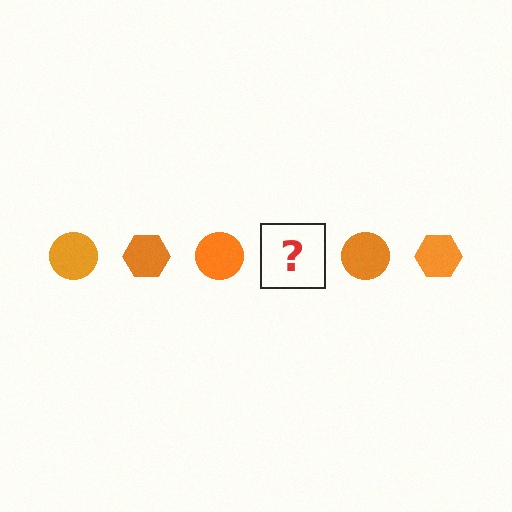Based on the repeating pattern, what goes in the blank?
The blank should be an orange hexagon.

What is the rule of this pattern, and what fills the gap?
The rule is that the pattern cycles through circle, hexagon shapes in orange. The gap should be filled with an orange hexagon.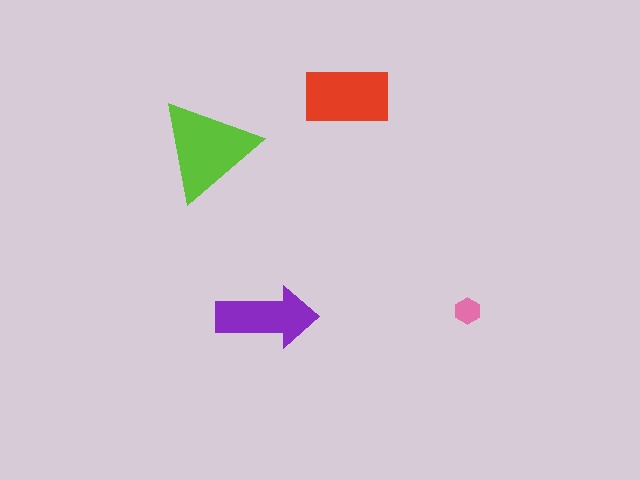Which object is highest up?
The red rectangle is topmost.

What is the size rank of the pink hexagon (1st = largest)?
4th.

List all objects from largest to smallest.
The lime triangle, the red rectangle, the purple arrow, the pink hexagon.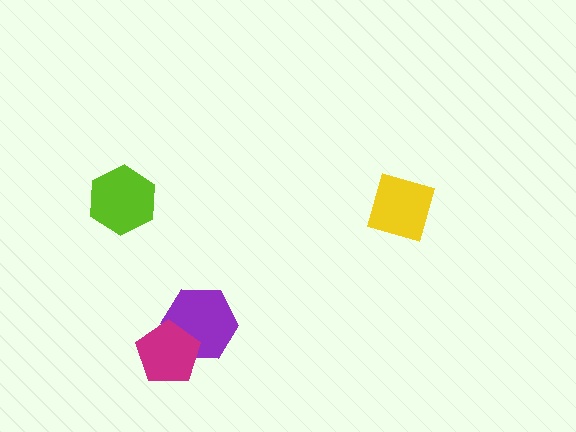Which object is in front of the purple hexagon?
The magenta pentagon is in front of the purple hexagon.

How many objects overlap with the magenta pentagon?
1 object overlaps with the magenta pentagon.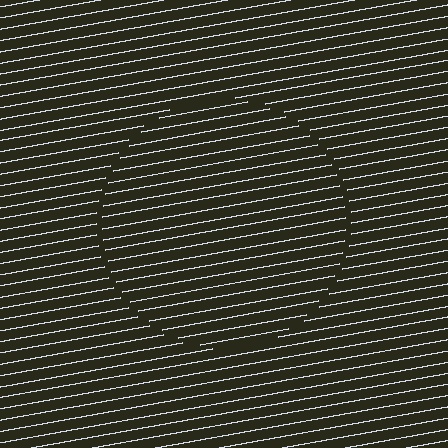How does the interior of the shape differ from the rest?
The interior of the shape contains the same grating, shifted by half a period — the contour is defined by the phase discontinuity where line-ends from the inner and outer gratings abut.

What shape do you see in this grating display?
An illusory circle. The interior of the shape contains the same grating, shifted by half a period — the contour is defined by the phase discontinuity where line-ends from the inner and outer gratings abut.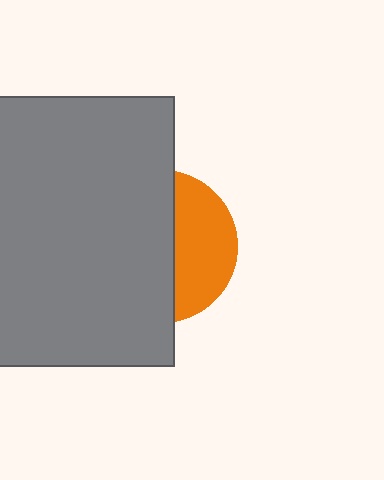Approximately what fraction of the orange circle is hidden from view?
Roughly 62% of the orange circle is hidden behind the gray rectangle.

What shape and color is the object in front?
The object in front is a gray rectangle.